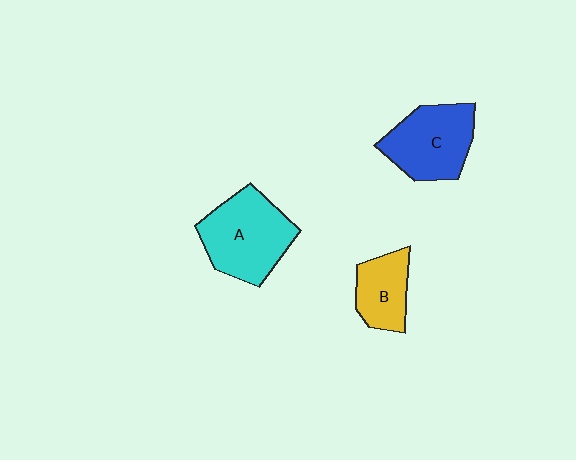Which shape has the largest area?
Shape A (cyan).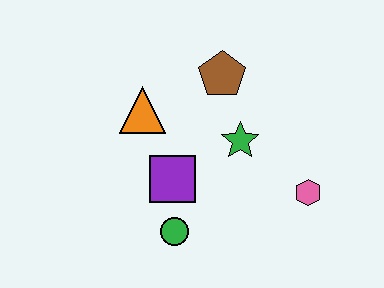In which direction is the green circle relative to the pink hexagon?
The green circle is to the left of the pink hexagon.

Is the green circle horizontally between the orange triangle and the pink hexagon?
Yes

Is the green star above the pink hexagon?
Yes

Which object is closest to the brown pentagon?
The green star is closest to the brown pentagon.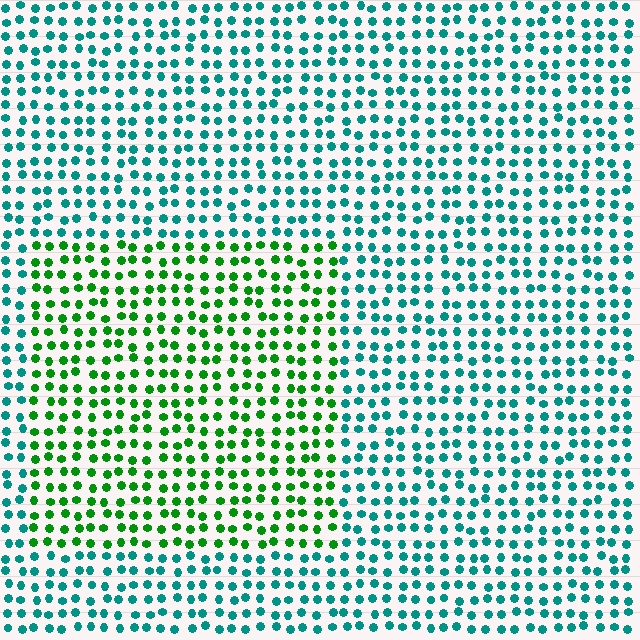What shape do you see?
I see a rectangle.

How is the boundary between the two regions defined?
The boundary is defined purely by a slight shift in hue (about 49 degrees). Spacing, size, and orientation are identical on both sides.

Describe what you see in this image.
The image is filled with small teal elements in a uniform arrangement. A rectangle-shaped region is visible where the elements are tinted to a slightly different hue, forming a subtle color boundary.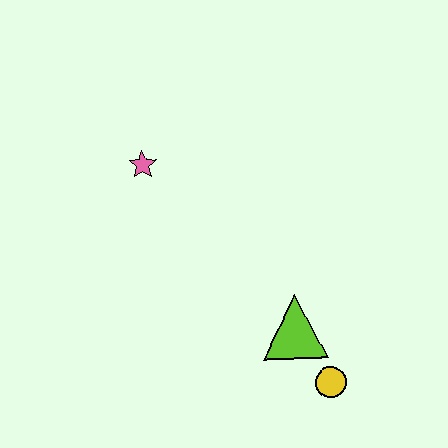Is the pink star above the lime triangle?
Yes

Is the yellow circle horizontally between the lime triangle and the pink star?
No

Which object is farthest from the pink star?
The yellow circle is farthest from the pink star.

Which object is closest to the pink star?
The lime triangle is closest to the pink star.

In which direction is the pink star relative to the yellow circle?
The pink star is above the yellow circle.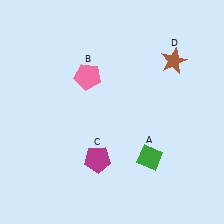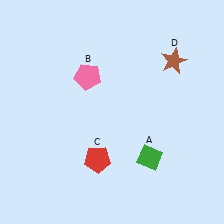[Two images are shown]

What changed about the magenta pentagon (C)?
In Image 1, C is magenta. In Image 2, it changed to red.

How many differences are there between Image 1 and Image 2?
There is 1 difference between the two images.